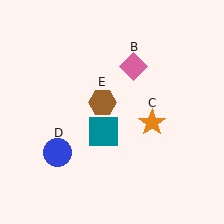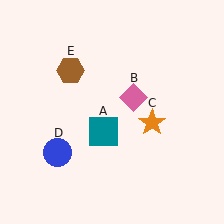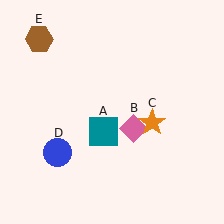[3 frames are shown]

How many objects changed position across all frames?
2 objects changed position: pink diamond (object B), brown hexagon (object E).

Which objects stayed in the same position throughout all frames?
Teal square (object A) and orange star (object C) and blue circle (object D) remained stationary.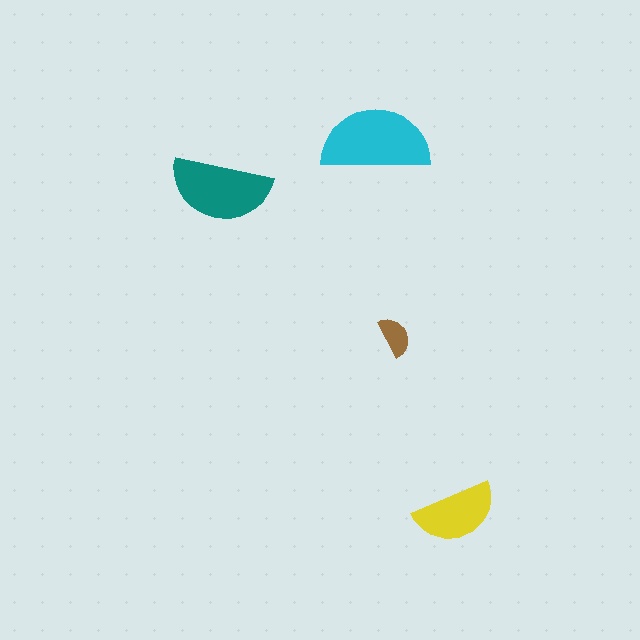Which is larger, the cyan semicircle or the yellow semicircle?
The cyan one.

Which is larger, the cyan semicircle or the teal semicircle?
The cyan one.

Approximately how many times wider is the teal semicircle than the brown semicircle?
About 2.5 times wider.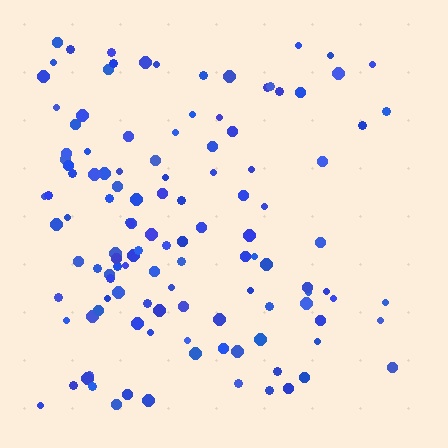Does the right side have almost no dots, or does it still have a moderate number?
Still a moderate number, just noticeably fewer than the left.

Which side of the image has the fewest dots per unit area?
The right.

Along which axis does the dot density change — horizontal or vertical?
Horizontal.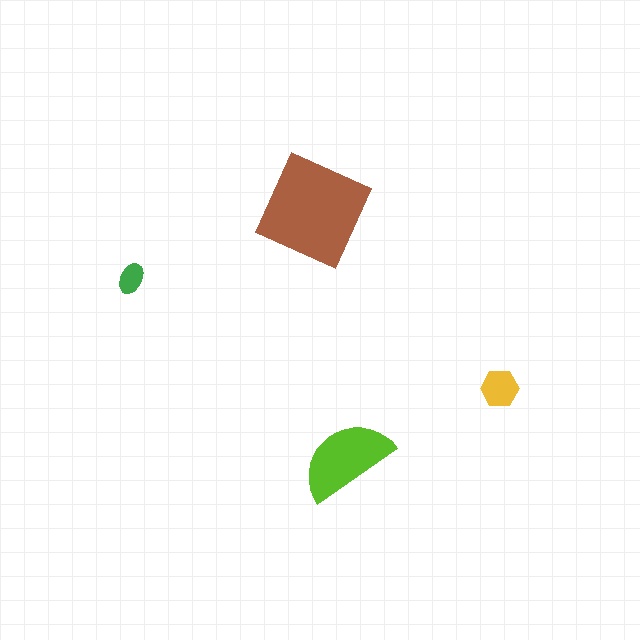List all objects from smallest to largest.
The green ellipse, the yellow hexagon, the lime semicircle, the brown diamond.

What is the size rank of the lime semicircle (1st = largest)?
2nd.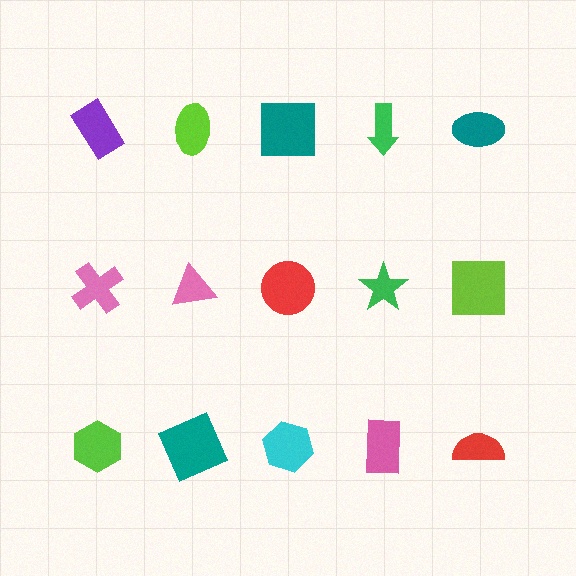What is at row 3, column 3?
A cyan hexagon.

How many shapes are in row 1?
5 shapes.